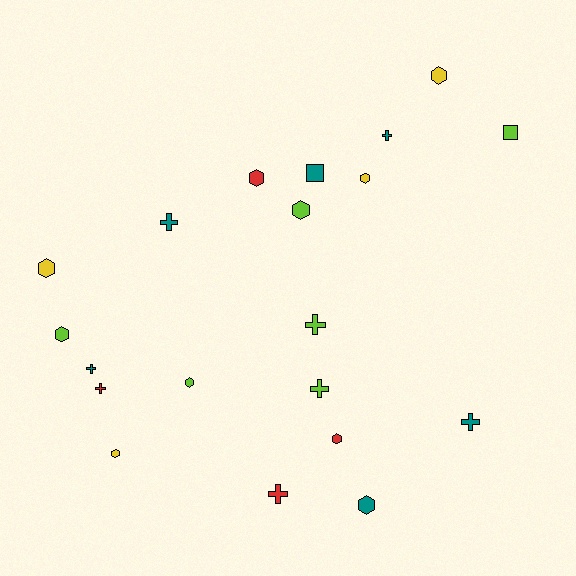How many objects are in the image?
There are 20 objects.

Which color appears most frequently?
Lime, with 6 objects.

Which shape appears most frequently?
Hexagon, with 10 objects.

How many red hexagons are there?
There are 2 red hexagons.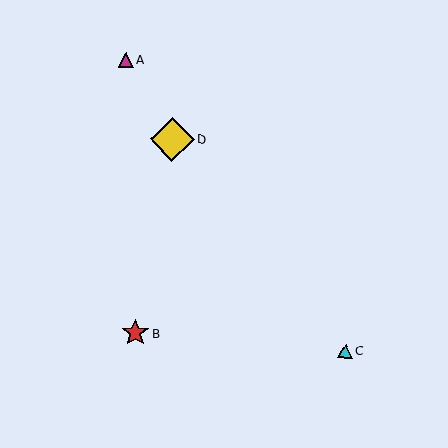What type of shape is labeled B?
Shape B is a red star.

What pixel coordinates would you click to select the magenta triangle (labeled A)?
Click at (126, 60) to select the magenta triangle A.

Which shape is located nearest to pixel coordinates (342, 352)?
The cyan triangle (labeled C) at (345, 351) is nearest to that location.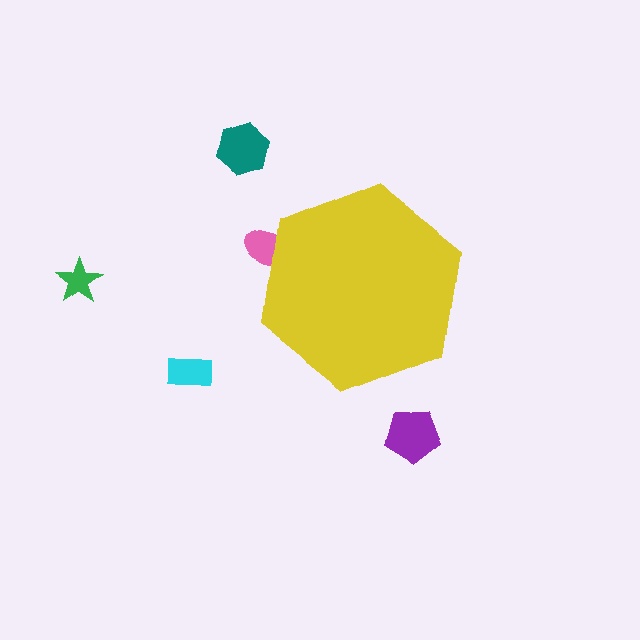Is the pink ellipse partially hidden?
Yes, the pink ellipse is partially hidden behind the yellow hexagon.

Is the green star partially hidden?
No, the green star is fully visible.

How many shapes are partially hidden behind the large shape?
1 shape is partially hidden.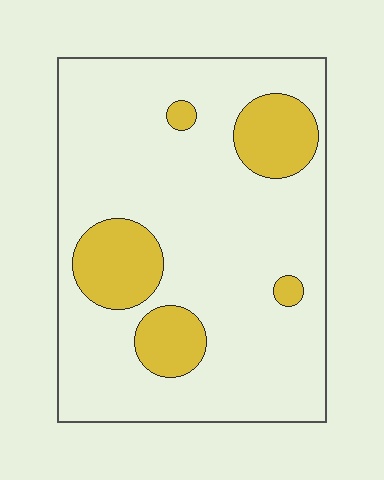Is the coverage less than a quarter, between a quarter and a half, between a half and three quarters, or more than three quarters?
Less than a quarter.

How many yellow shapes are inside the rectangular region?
5.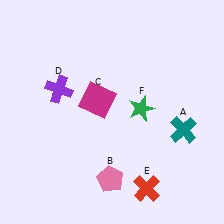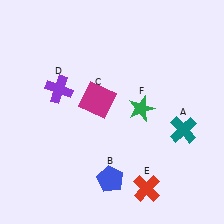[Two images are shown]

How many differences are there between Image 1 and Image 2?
There is 1 difference between the two images.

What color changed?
The pentagon (B) changed from pink in Image 1 to blue in Image 2.